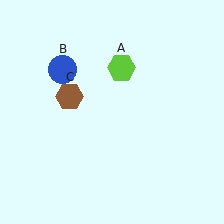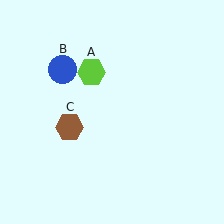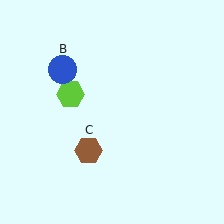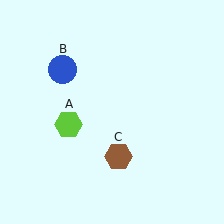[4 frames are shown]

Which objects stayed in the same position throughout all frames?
Blue circle (object B) remained stationary.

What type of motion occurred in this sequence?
The lime hexagon (object A), brown hexagon (object C) rotated counterclockwise around the center of the scene.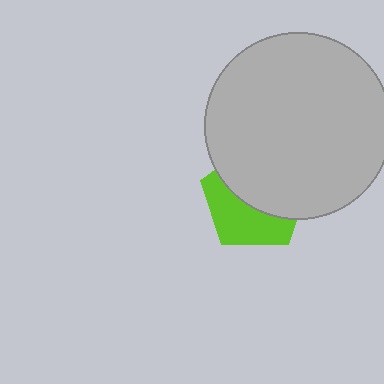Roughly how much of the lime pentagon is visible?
A small part of it is visible (roughly 45%).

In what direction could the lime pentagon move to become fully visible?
The lime pentagon could move down. That would shift it out from behind the light gray circle entirely.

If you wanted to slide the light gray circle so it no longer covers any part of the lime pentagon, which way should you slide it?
Slide it up — that is the most direct way to separate the two shapes.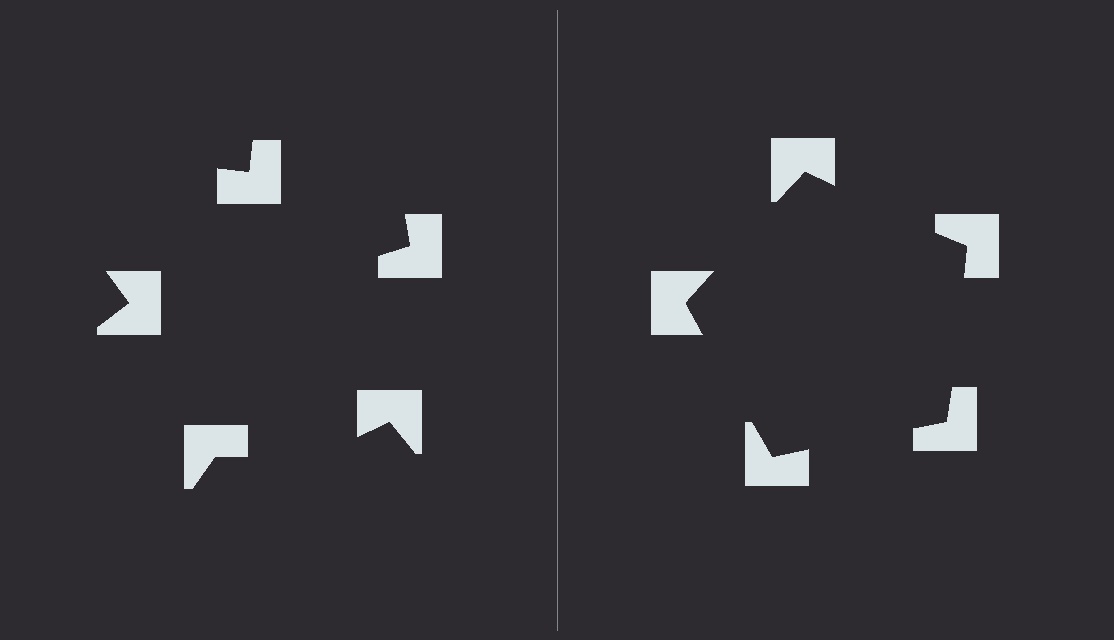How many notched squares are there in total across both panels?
10 — 5 on each side.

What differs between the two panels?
The notched squares are positioned identically on both sides; only the wedge orientations differ. On the right they align to a pentagon; on the left they are misaligned.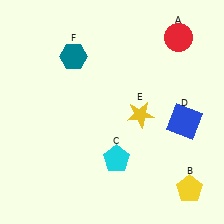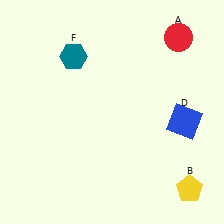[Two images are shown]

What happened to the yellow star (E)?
The yellow star (E) was removed in Image 2. It was in the bottom-right area of Image 1.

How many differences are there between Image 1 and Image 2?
There are 2 differences between the two images.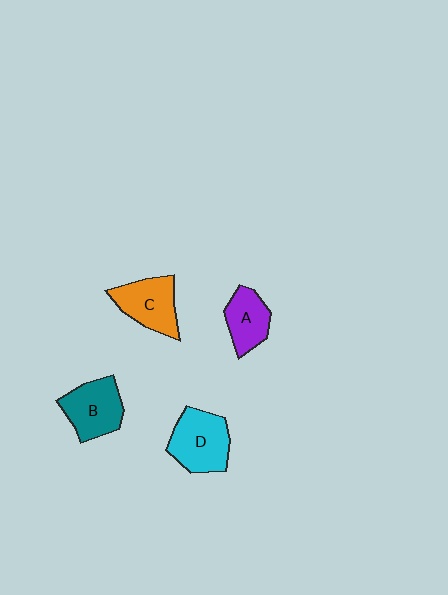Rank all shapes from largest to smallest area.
From largest to smallest: D (cyan), B (teal), C (orange), A (purple).